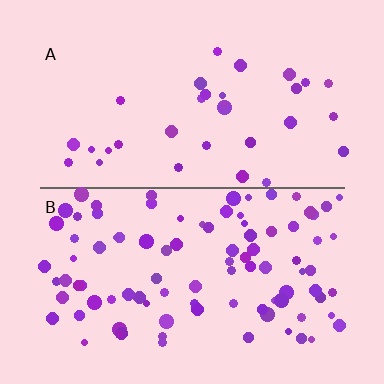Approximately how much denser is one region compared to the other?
Approximately 2.9× — region B over region A.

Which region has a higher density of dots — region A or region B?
B (the bottom).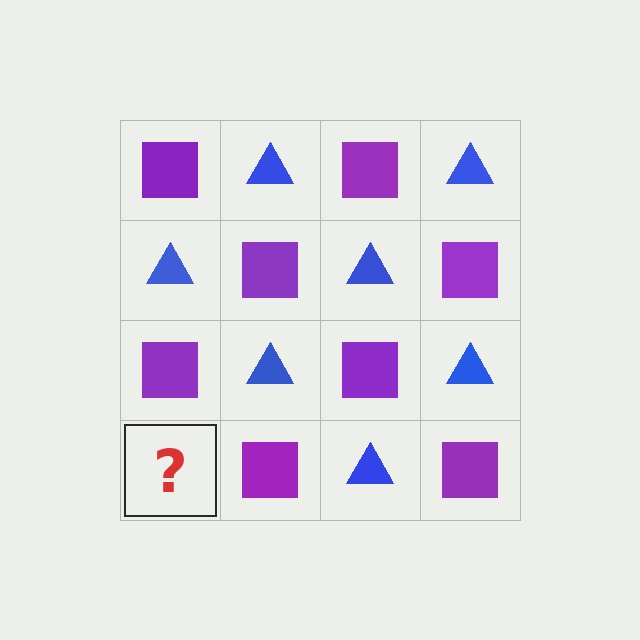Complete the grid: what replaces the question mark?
The question mark should be replaced with a blue triangle.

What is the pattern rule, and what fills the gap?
The rule is that it alternates purple square and blue triangle in a checkerboard pattern. The gap should be filled with a blue triangle.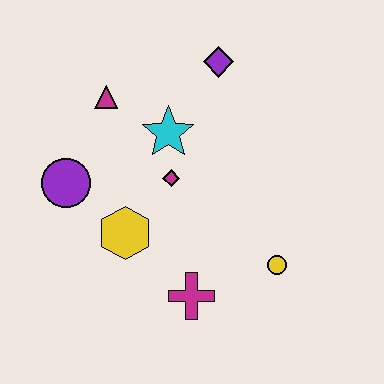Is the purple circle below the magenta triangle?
Yes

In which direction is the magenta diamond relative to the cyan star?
The magenta diamond is below the cyan star.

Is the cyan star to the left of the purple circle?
No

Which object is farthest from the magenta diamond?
The yellow circle is farthest from the magenta diamond.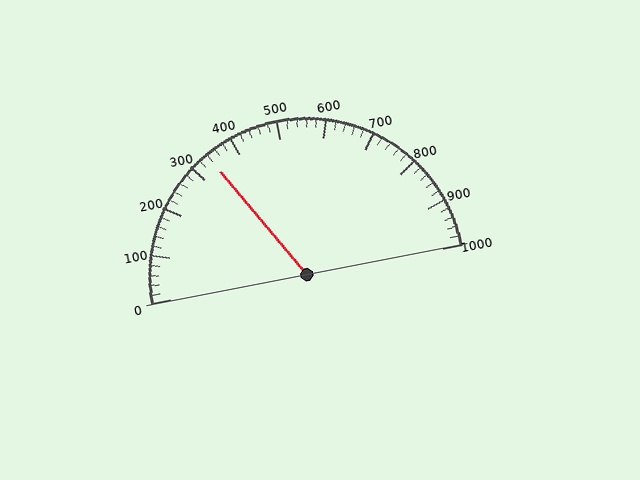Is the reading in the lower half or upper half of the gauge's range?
The reading is in the lower half of the range (0 to 1000).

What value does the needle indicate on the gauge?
The needle indicates approximately 340.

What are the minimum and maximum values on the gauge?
The gauge ranges from 0 to 1000.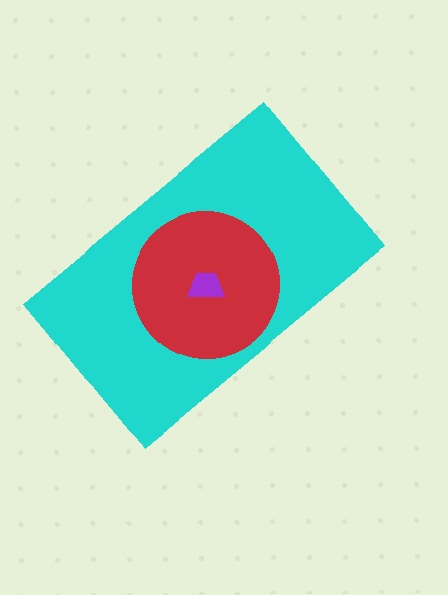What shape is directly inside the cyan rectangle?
The red circle.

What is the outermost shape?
The cyan rectangle.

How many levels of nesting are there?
3.